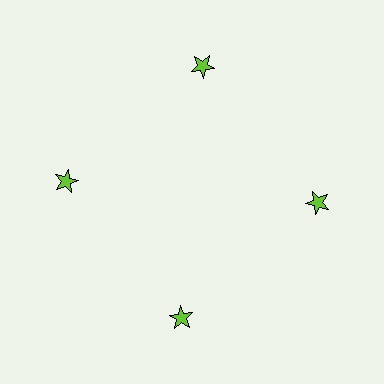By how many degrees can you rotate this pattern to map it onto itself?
The pattern maps onto itself every 90 degrees of rotation.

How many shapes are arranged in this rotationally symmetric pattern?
There are 4 shapes, arranged in 4 groups of 1.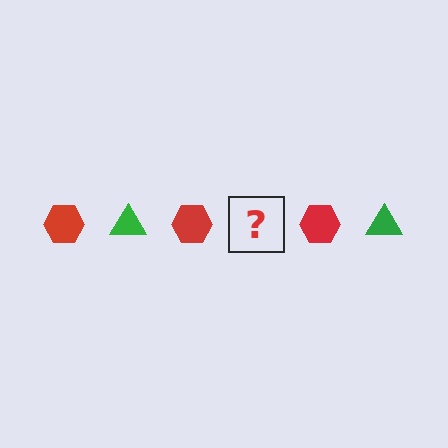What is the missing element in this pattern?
The missing element is a green triangle.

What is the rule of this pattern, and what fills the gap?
The rule is that the pattern alternates between red hexagon and green triangle. The gap should be filled with a green triangle.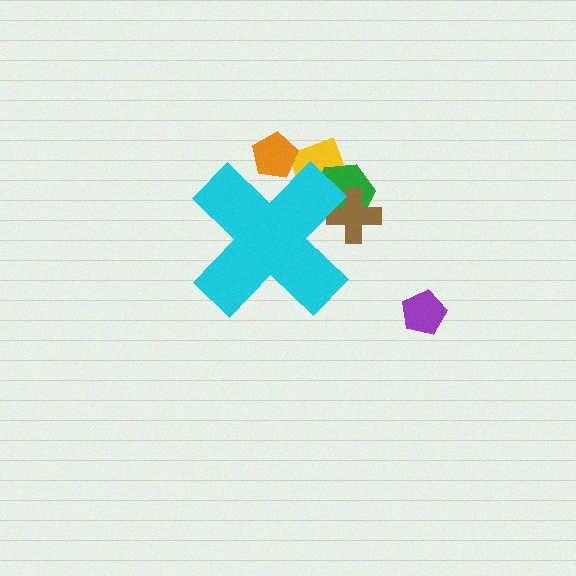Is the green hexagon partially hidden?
Yes, the green hexagon is partially hidden behind the cyan cross.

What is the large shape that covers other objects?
A cyan cross.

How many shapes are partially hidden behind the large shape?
4 shapes are partially hidden.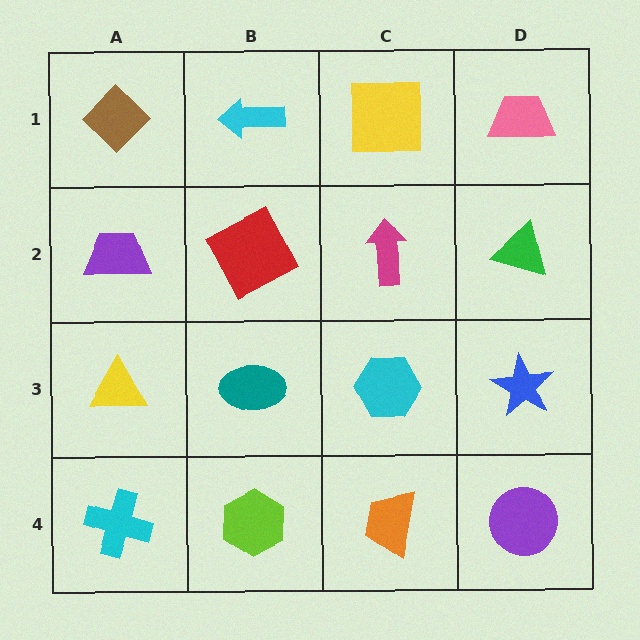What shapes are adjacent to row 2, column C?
A yellow square (row 1, column C), a cyan hexagon (row 3, column C), a red square (row 2, column B), a green triangle (row 2, column D).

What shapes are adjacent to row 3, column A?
A purple trapezoid (row 2, column A), a cyan cross (row 4, column A), a teal ellipse (row 3, column B).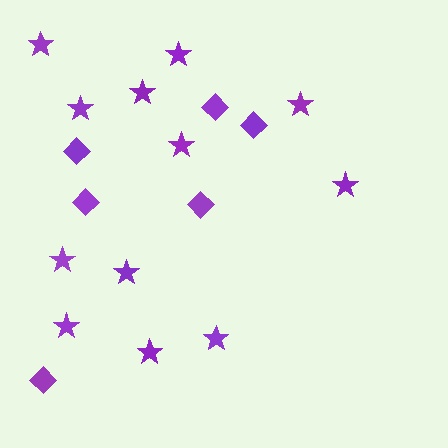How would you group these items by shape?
There are 2 groups: one group of diamonds (6) and one group of stars (12).